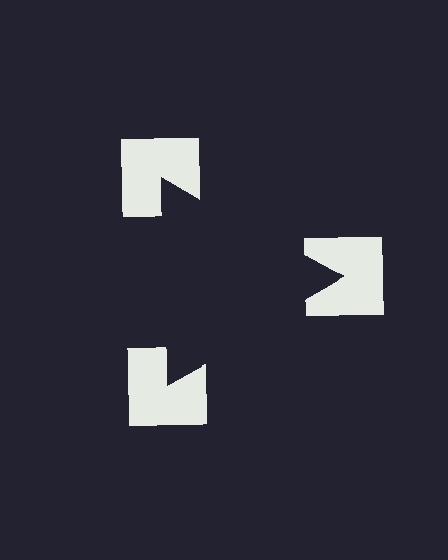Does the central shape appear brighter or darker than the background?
It typically appears slightly darker than the background, even though no actual brightness change is drawn.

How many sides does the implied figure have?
3 sides.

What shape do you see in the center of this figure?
An illusory triangle — its edges are inferred from the aligned wedge cuts in the notched squares, not physically drawn.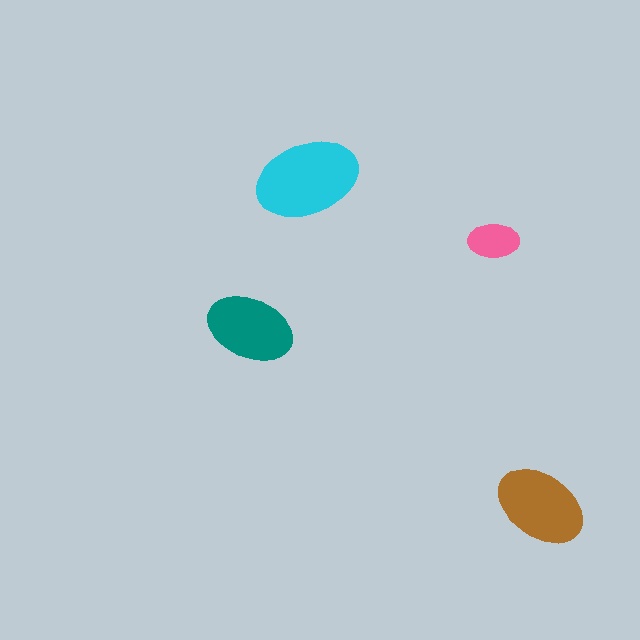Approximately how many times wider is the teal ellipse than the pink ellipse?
About 1.5 times wider.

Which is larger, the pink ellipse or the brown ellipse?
The brown one.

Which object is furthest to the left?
The teal ellipse is leftmost.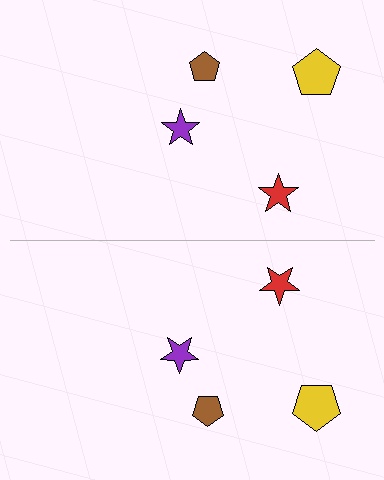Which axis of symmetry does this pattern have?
The pattern has a horizontal axis of symmetry running through the center of the image.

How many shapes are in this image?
There are 8 shapes in this image.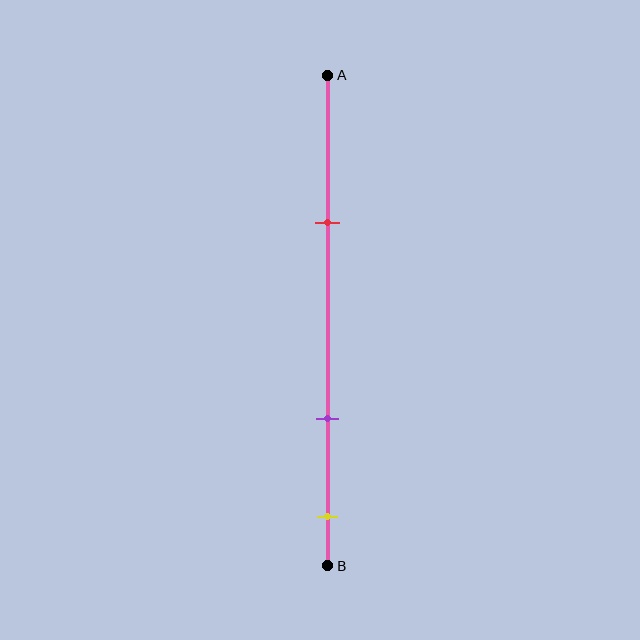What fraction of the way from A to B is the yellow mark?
The yellow mark is approximately 90% (0.9) of the way from A to B.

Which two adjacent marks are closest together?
The purple and yellow marks are the closest adjacent pair.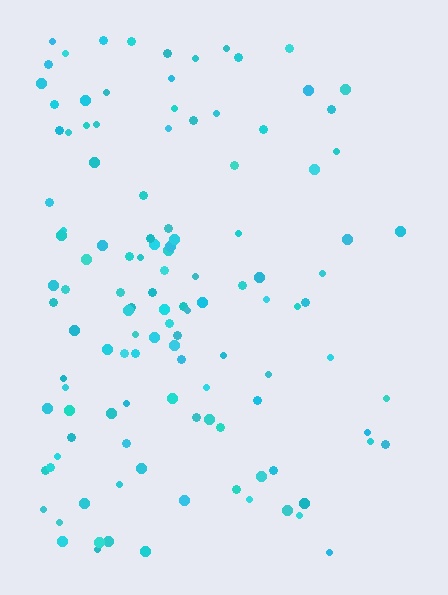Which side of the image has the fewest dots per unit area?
The right.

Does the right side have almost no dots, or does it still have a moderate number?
Still a moderate number, just noticeably fewer than the left.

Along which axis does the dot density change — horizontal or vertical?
Horizontal.